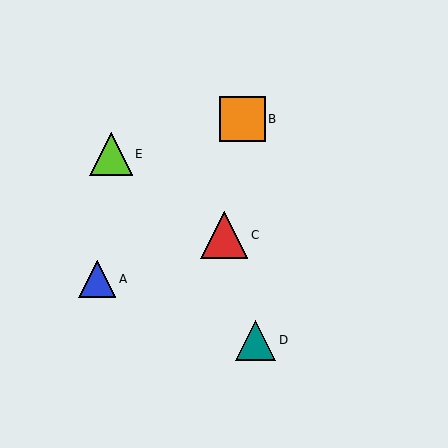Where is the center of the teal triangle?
The center of the teal triangle is at (256, 340).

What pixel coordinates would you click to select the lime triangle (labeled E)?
Click at (111, 154) to select the lime triangle E.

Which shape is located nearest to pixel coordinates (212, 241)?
The red triangle (labeled C) at (224, 235) is nearest to that location.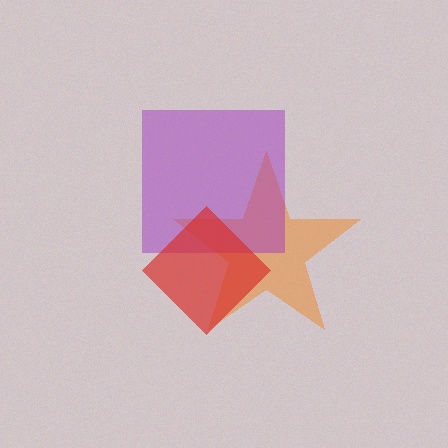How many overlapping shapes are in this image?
There are 3 overlapping shapes in the image.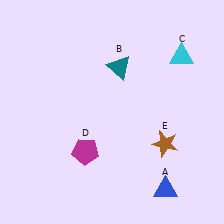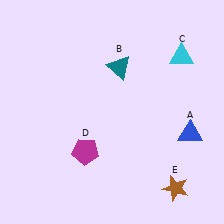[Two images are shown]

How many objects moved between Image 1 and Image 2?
2 objects moved between the two images.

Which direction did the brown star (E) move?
The brown star (E) moved down.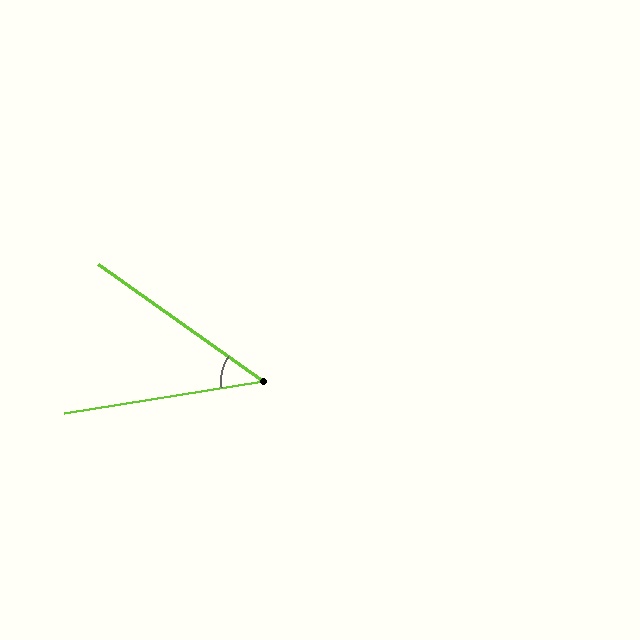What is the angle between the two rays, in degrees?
Approximately 45 degrees.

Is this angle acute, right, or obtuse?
It is acute.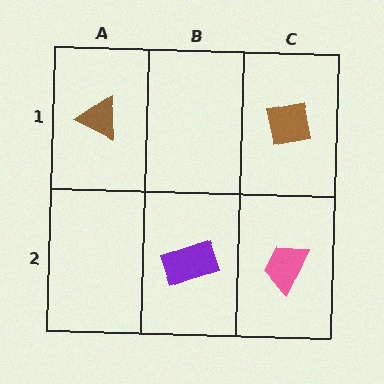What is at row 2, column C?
A pink trapezoid.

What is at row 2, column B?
A purple rectangle.